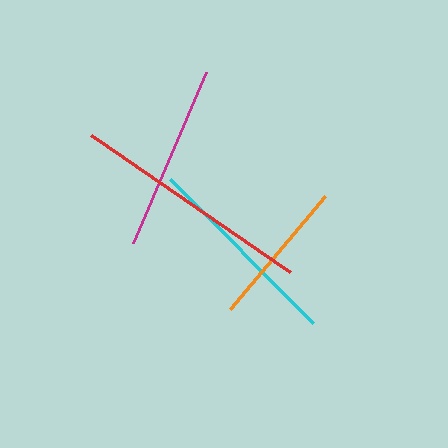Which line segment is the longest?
The red line is the longest at approximately 242 pixels.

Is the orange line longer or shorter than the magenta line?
The magenta line is longer than the orange line.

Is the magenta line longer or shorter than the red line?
The red line is longer than the magenta line.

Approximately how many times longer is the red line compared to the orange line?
The red line is approximately 1.6 times the length of the orange line.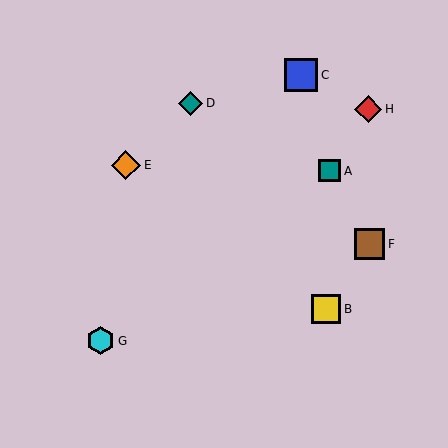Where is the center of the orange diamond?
The center of the orange diamond is at (126, 165).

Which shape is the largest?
The blue square (labeled C) is the largest.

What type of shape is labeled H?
Shape H is a red diamond.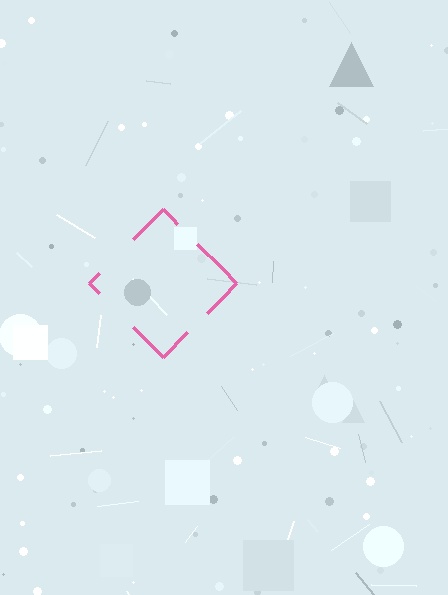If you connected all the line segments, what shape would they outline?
They would outline a diamond.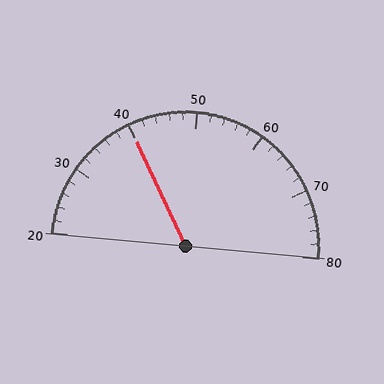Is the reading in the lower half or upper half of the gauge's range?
The reading is in the lower half of the range (20 to 80).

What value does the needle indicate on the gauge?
The needle indicates approximately 40.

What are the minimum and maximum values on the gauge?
The gauge ranges from 20 to 80.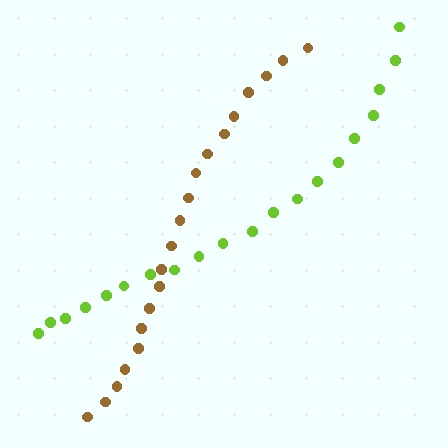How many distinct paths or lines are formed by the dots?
There are 2 distinct paths.